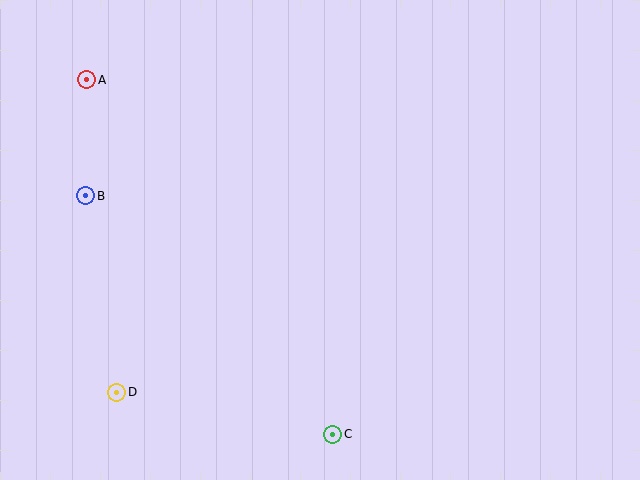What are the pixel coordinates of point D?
Point D is at (117, 392).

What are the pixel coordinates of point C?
Point C is at (333, 434).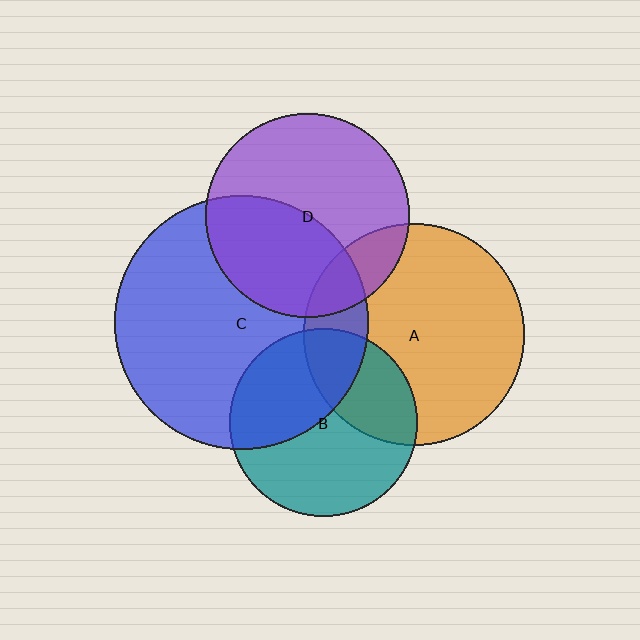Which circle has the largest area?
Circle C (blue).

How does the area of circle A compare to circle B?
Approximately 1.4 times.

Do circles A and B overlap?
Yes.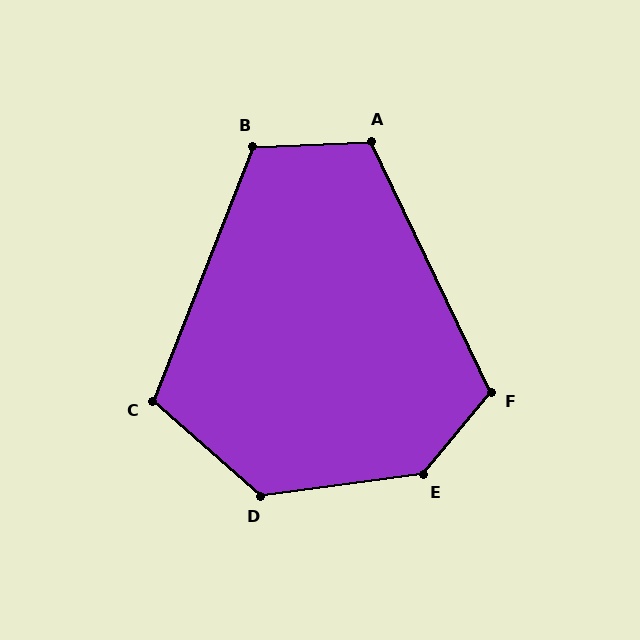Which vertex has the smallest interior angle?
C, at approximately 110 degrees.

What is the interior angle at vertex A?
Approximately 113 degrees (obtuse).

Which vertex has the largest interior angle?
E, at approximately 137 degrees.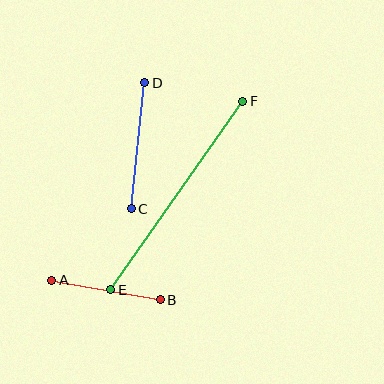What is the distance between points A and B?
The distance is approximately 110 pixels.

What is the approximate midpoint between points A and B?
The midpoint is at approximately (106, 290) pixels.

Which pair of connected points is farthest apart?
Points E and F are farthest apart.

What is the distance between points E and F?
The distance is approximately 230 pixels.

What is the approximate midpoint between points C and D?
The midpoint is at approximately (138, 146) pixels.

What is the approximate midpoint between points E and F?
The midpoint is at approximately (177, 196) pixels.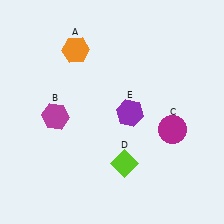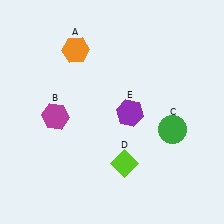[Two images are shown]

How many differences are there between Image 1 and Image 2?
There is 1 difference between the two images.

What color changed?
The circle (C) changed from magenta in Image 1 to green in Image 2.